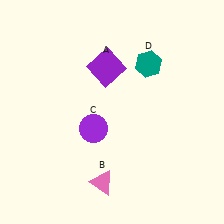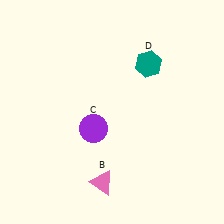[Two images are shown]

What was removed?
The purple square (A) was removed in Image 2.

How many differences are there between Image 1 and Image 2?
There is 1 difference between the two images.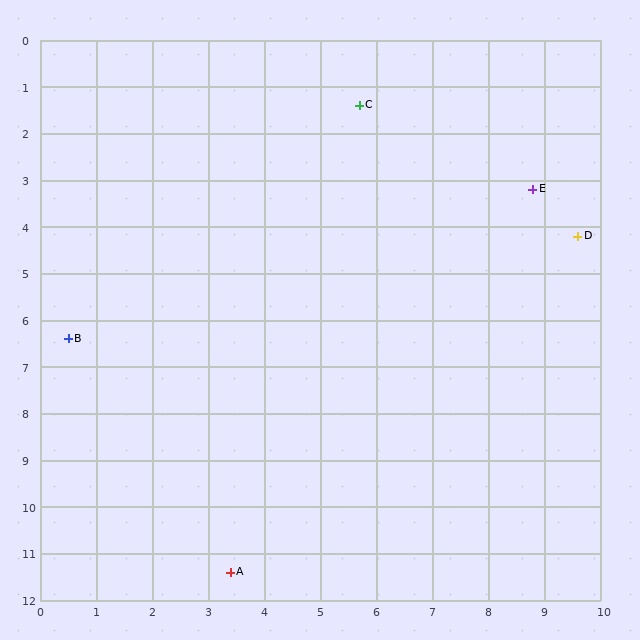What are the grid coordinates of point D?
Point D is at approximately (9.6, 4.2).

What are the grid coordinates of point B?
Point B is at approximately (0.5, 6.4).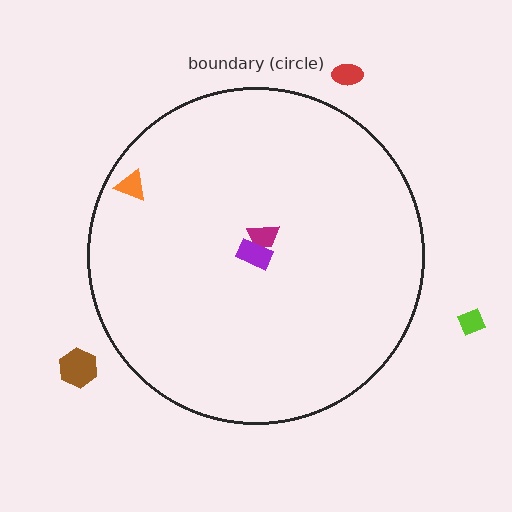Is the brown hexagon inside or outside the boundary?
Outside.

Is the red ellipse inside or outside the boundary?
Outside.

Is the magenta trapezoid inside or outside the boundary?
Inside.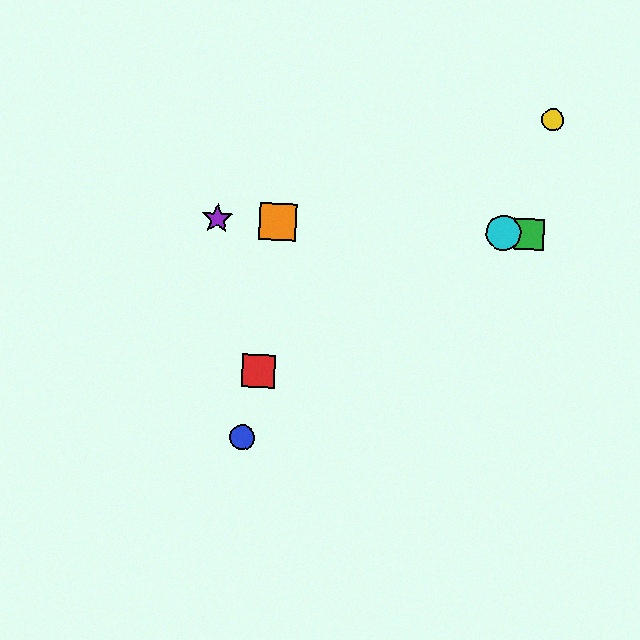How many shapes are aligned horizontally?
4 shapes (the green square, the purple star, the orange square, the cyan circle) are aligned horizontally.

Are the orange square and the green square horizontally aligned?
Yes, both are at y≈222.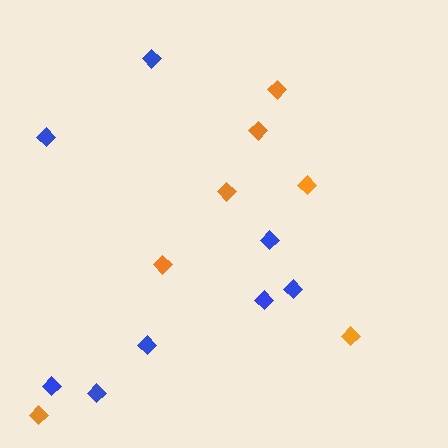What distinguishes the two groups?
There are 2 groups: one group of orange diamonds (7) and one group of blue diamonds (8).